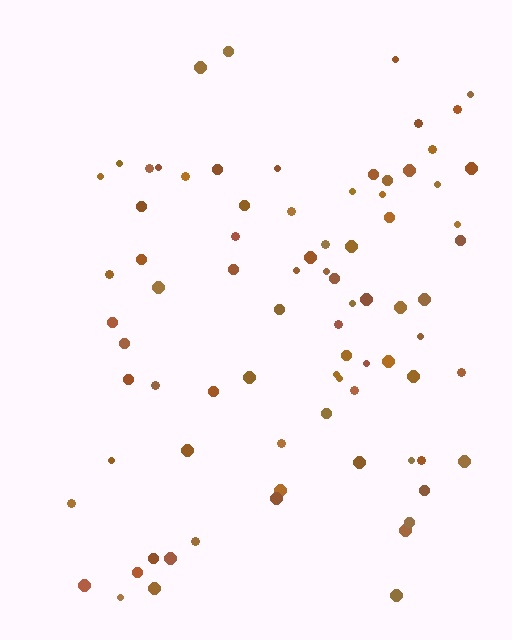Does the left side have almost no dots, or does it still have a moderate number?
Still a moderate number, just noticeably fewer than the right.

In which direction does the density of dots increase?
From left to right, with the right side densest.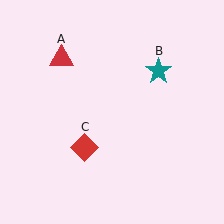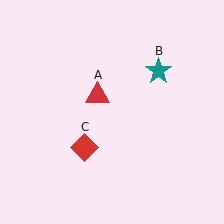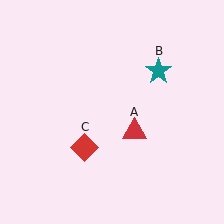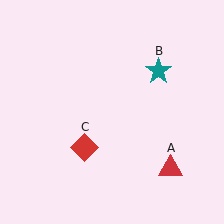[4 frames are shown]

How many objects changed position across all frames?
1 object changed position: red triangle (object A).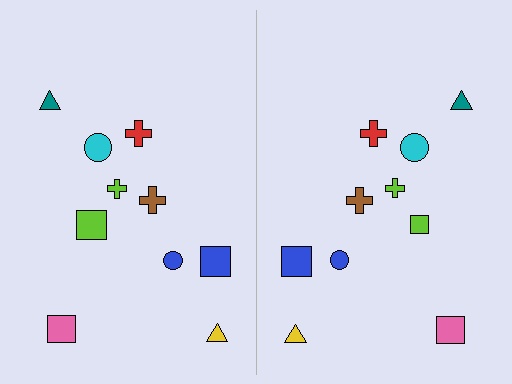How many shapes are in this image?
There are 20 shapes in this image.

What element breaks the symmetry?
The lime square on the right side has a different size than its mirror counterpart.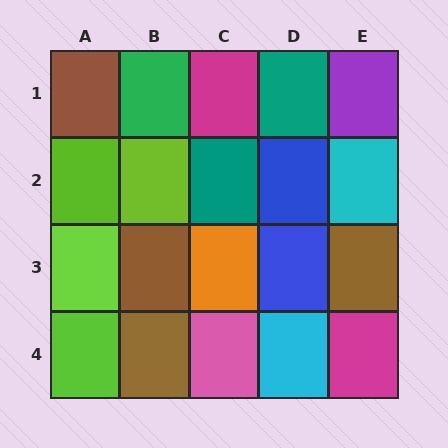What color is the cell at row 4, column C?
Pink.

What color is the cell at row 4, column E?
Magenta.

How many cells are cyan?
2 cells are cyan.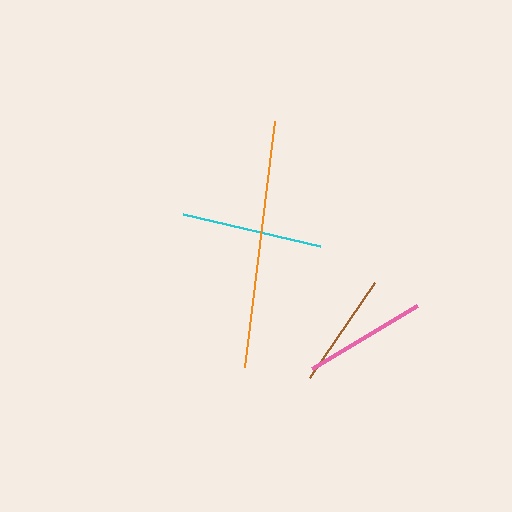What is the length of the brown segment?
The brown segment is approximately 115 pixels long.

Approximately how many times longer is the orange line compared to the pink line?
The orange line is approximately 2.0 times the length of the pink line.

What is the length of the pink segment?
The pink segment is approximately 122 pixels long.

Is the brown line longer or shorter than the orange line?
The orange line is longer than the brown line.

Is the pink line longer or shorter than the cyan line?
The cyan line is longer than the pink line.